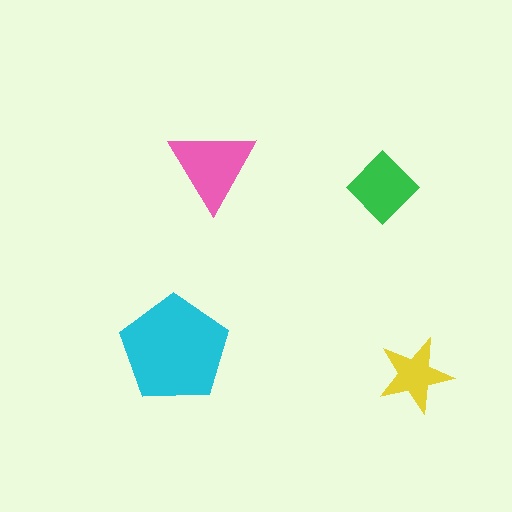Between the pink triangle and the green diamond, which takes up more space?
The pink triangle.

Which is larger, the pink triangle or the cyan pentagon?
The cyan pentagon.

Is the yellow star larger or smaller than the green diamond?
Smaller.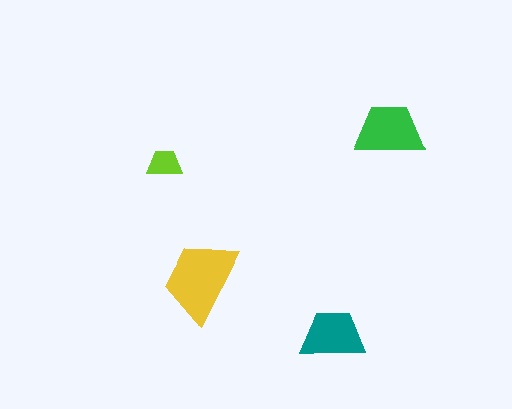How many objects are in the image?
There are 4 objects in the image.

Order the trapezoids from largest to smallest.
the yellow one, the green one, the teal one, the lime one.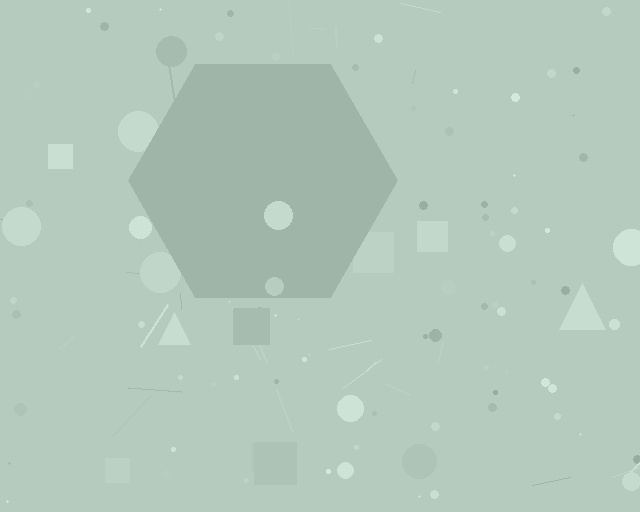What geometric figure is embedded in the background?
A hexagon is embedded in the background.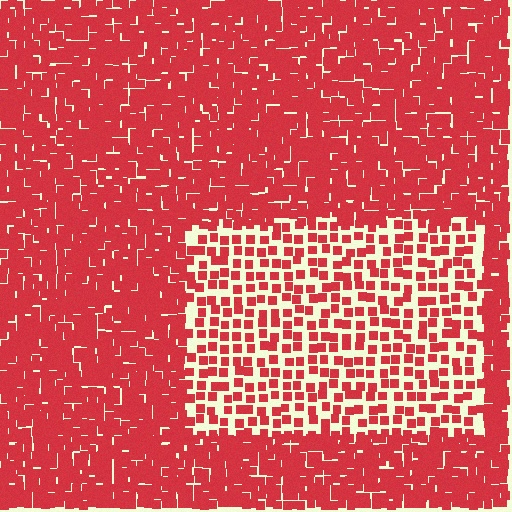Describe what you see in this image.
The image contains small red elements arranged at two different densities. A rectangle-shaped region is visible where the elements are less densely packed than the surrounding area.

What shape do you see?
I see a rectangle.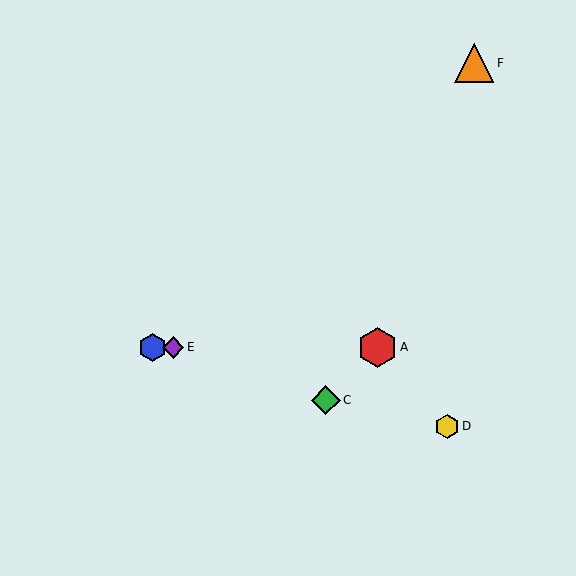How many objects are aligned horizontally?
3 objects (A, B, E) are aligned horizontally.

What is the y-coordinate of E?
Object E is at y≈347.